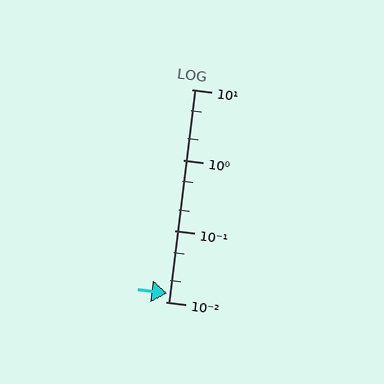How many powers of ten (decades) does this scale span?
The scale spans 3 decades, from 0.01 to 10.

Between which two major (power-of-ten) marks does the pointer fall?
The pointer is between 0.01 and 0.1.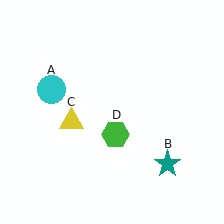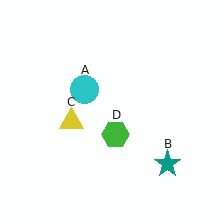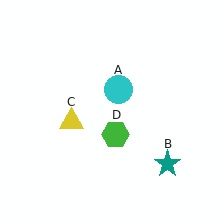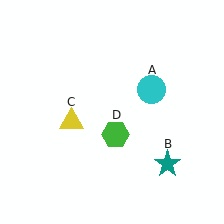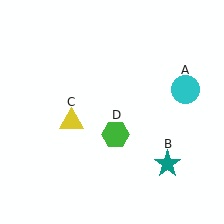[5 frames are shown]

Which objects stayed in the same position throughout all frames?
Teal star (object B) and yellow triangle (object C) and green hexagon (object D) remained stationary.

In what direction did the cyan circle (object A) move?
The cyan circle (object A) moved right.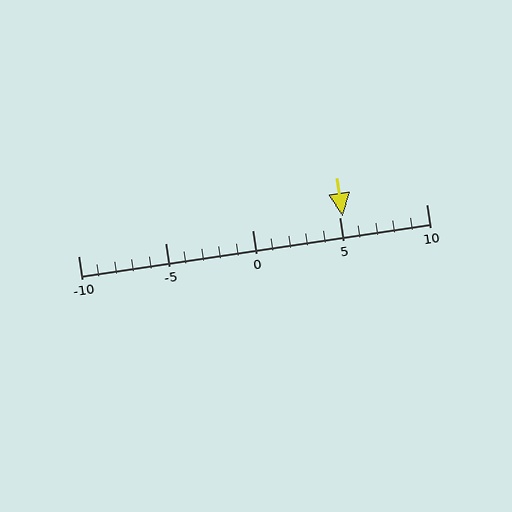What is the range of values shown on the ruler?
The ruler shows values from -10 to 10.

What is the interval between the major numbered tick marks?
The major tick marks are spaced 5 units apart.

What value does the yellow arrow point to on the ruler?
The yellow arrow points to approximately 5.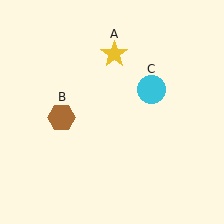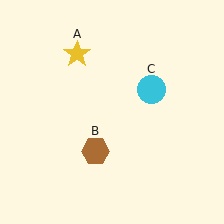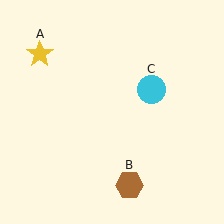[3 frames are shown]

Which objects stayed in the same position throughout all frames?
Cyan circle (object C) remained stationary.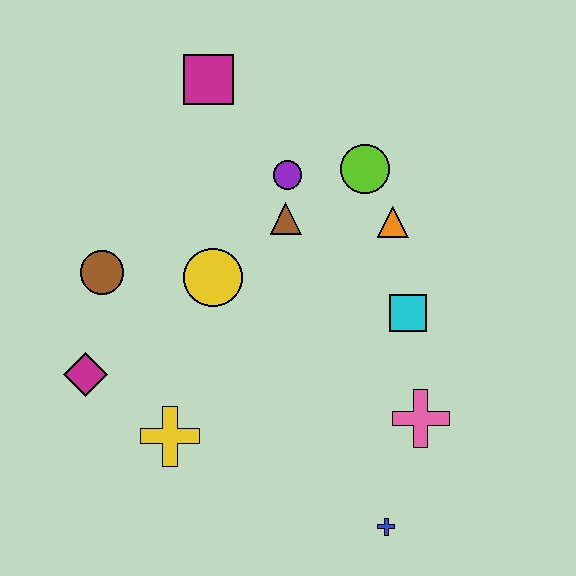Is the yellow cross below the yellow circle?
Yes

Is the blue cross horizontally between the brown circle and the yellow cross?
No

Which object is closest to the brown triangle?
The purple circle is closest to the brown triangle.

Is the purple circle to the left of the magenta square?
No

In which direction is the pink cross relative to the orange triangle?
The pink cross is below the orange triangle.